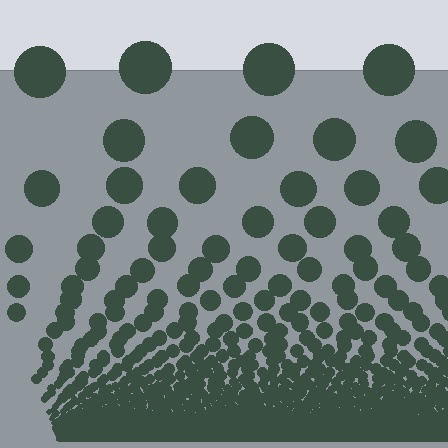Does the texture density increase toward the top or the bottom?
Density increases toward the bottom.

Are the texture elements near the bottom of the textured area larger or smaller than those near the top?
Smaller. The gradient is inverted — elements near the bottom are smaller and denser.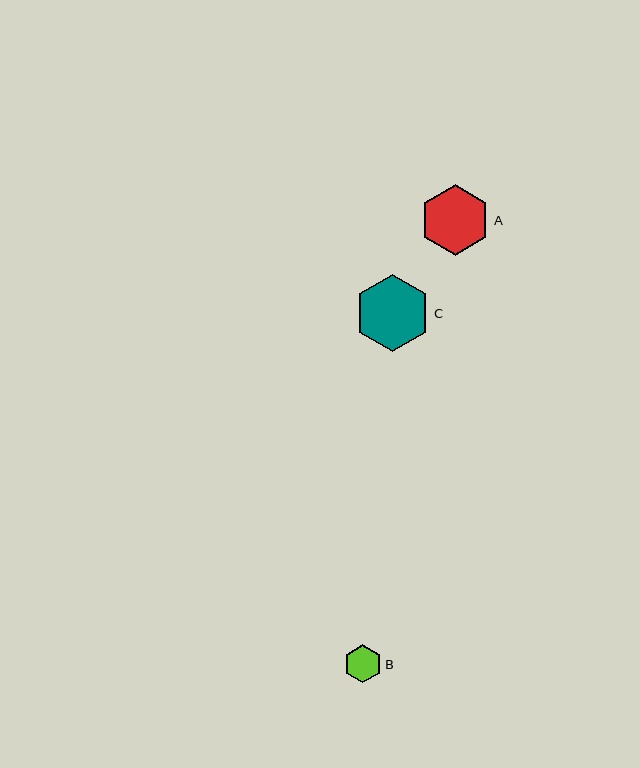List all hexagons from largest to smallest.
From largest to smallest: C, A, B.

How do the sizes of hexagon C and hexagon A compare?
Hexagon C and hexagon A are approximately the same size.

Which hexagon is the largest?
Hexagon C is the largest with a size of approximately 76 pixels.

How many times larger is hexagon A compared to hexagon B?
Hexagon A is approximately 1.8 times the size of hexagon B.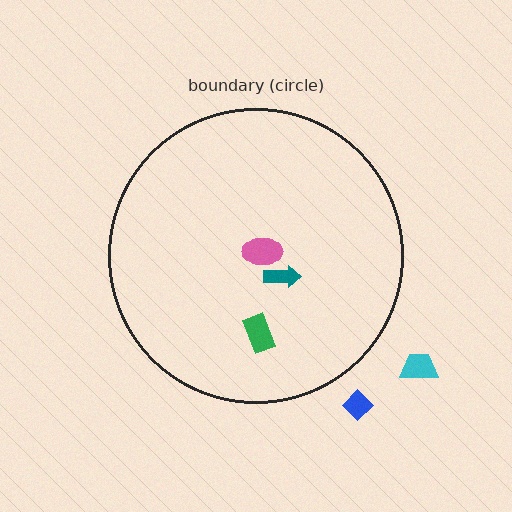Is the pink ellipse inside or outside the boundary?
Inside.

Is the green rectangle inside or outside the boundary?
Inside.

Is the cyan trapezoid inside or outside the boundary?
Outside.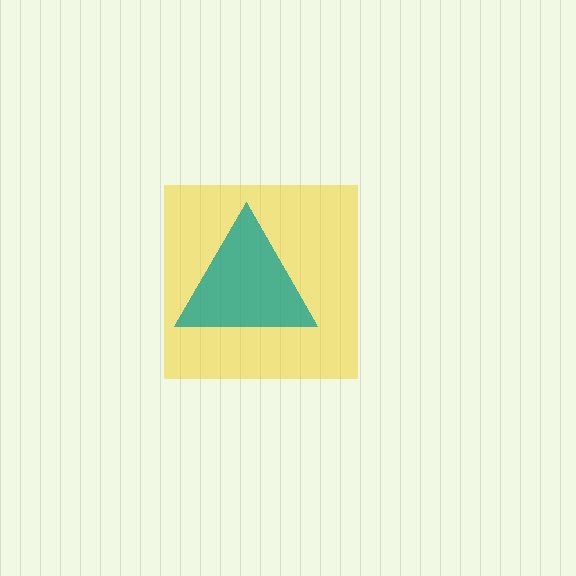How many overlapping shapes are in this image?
There are 2 overlapping shapes in the image.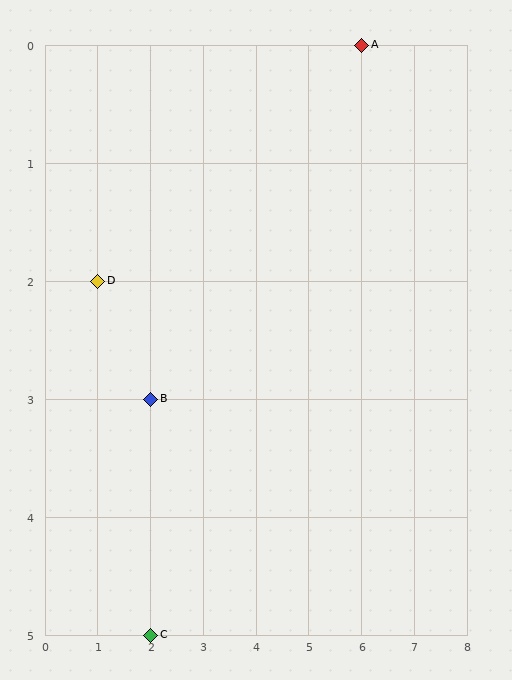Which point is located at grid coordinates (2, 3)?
Point B is at (2, 3).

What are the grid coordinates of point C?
Point C is at grid coordinates (2, 5).